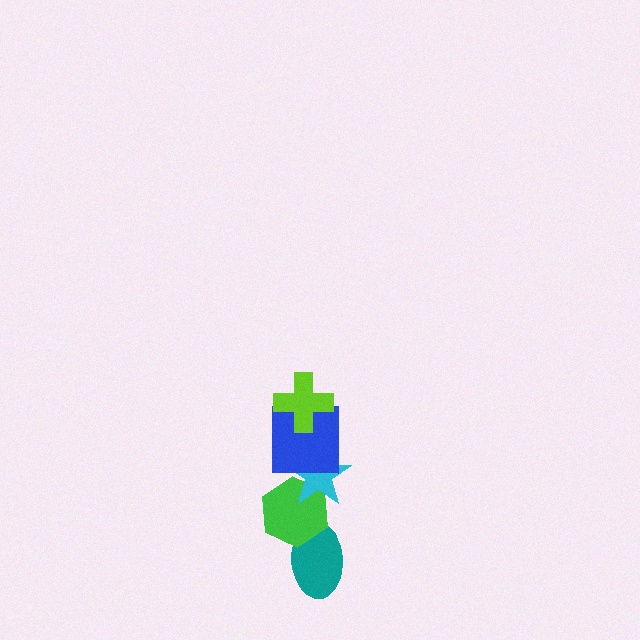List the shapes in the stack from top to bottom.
From top to bottom: the lime cross, the blue square, the cyan star, the green hexagon, the teal ellipse.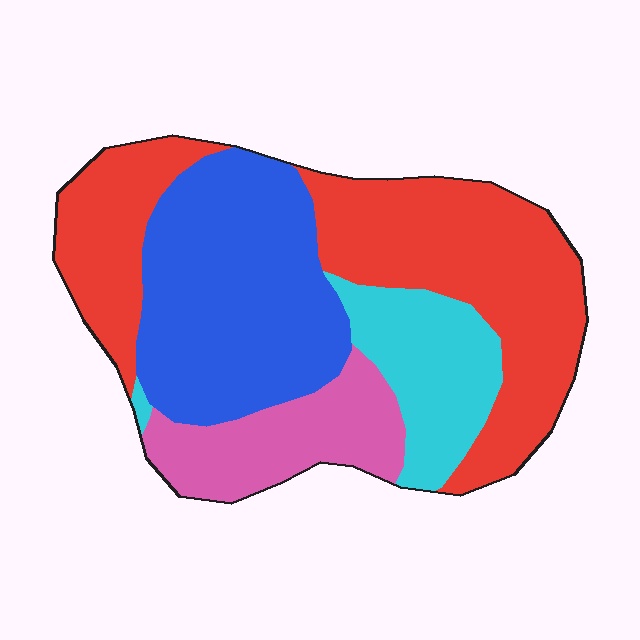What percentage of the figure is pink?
Pink covers roughly 15% of the figure.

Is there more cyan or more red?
Red.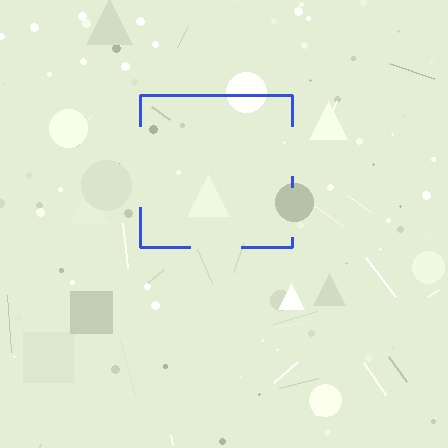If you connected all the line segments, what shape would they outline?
They would outline a square.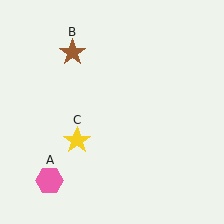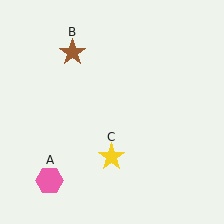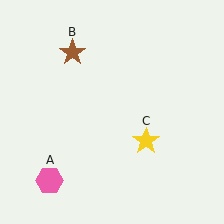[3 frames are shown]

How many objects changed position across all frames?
1 object changed position: yellow star (object C).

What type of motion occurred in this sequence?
The yellow star (object C) rotated counterclockwise around the center of the scene.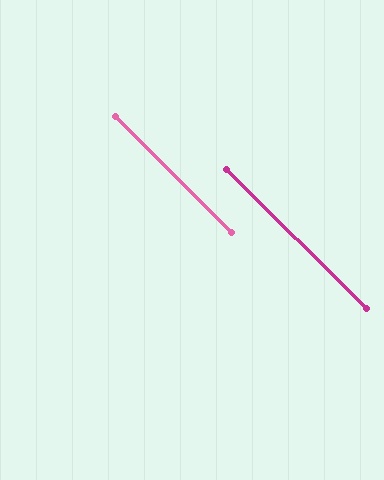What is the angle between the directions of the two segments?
Approximately 0 degrees.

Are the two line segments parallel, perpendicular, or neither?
Parallel — their directions differ by only 0.0°.